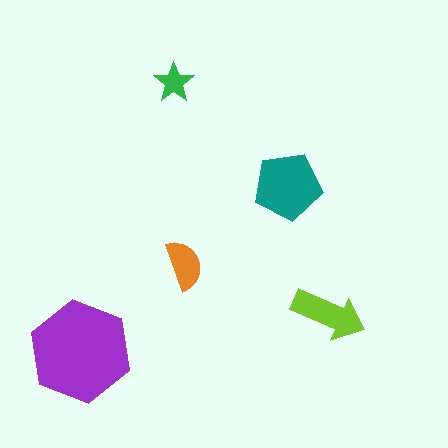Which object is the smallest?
The green star.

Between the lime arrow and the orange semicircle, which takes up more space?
The lime arrow.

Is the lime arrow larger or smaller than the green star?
Larger.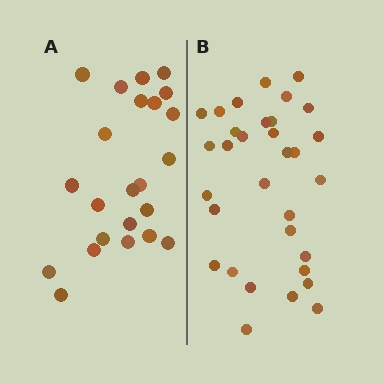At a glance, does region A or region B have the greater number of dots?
Region B (the right region) has more dots.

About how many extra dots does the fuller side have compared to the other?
Region B has roughly 8 or so more dots than region A.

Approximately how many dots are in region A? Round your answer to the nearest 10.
About 20 dots. (The exact count is 23, which rounds to 20.)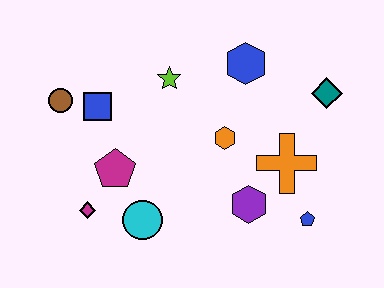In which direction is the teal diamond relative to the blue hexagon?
The teal diamond is to the right of the blue hexagon.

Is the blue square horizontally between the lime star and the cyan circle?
No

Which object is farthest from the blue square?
The blue pentagon is farthest from the blue square.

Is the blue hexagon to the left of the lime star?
No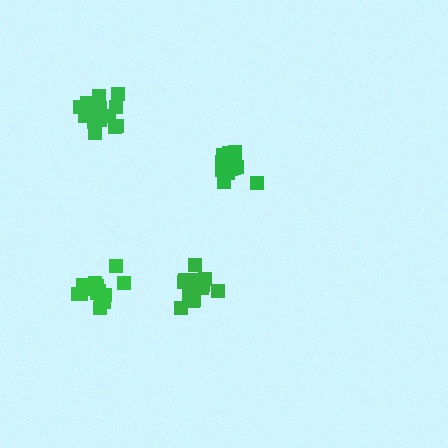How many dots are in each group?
Group 1: 15 dots, Group 2: 15 dots, Group 3: 14 dots, Group 4: 13 dots (57 total).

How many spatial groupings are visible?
There are 4 spatial groupings.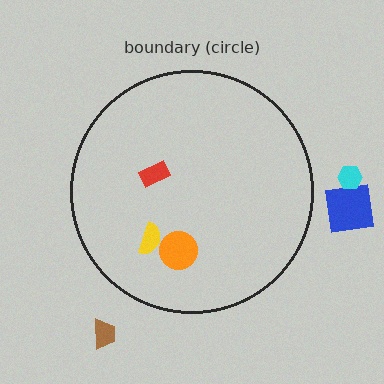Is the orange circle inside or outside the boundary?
Inside.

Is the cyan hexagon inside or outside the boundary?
Outside.